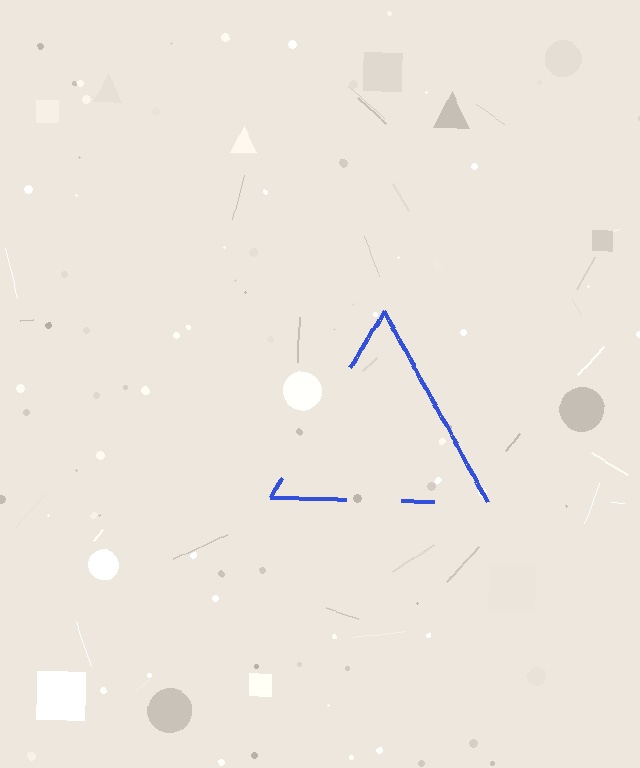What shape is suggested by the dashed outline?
The dashed outline suggests a triangle.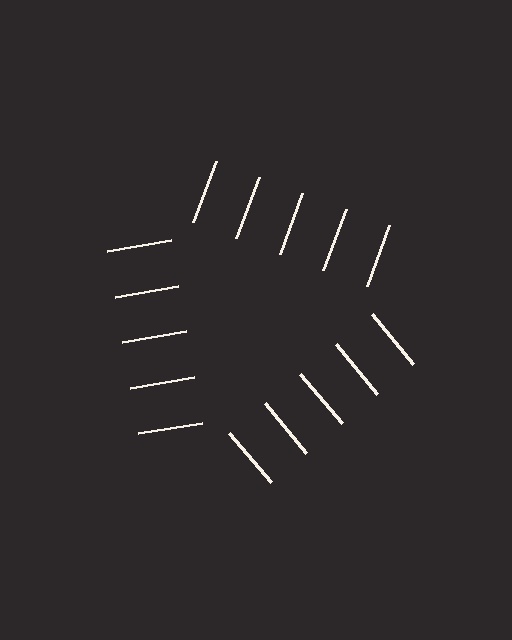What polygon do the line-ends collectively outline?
An illusory triangle — the line segments terminate on its edges but no continuous stroke is drawn.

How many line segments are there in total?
15 — 5 along each of the 3 edges.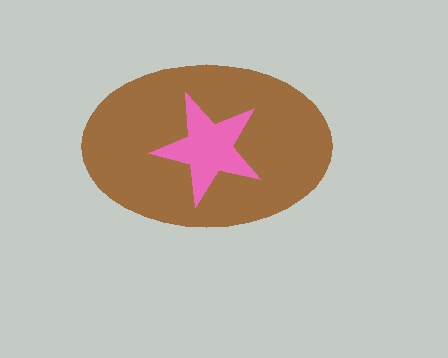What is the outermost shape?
The brown ellipse.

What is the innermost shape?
The pink star.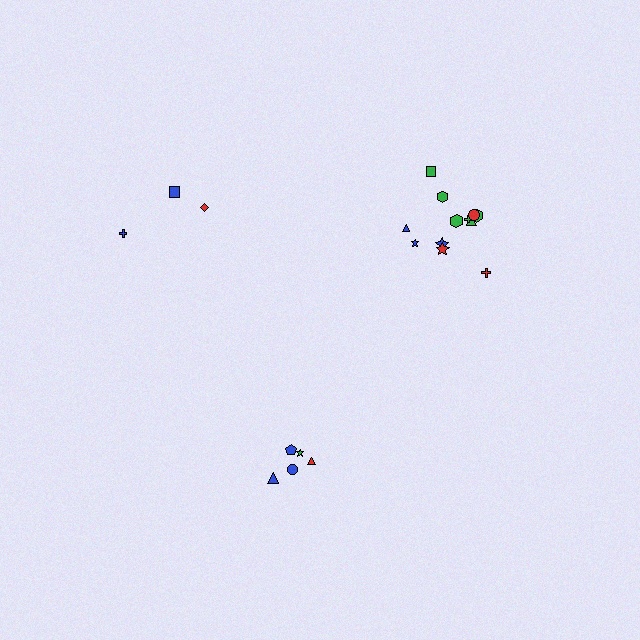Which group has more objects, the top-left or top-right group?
The top-right group.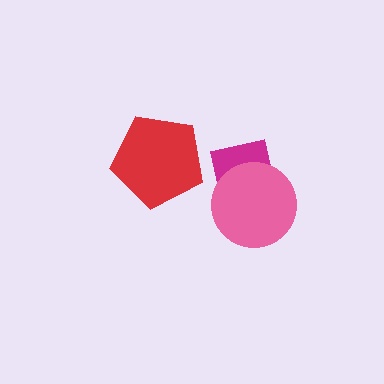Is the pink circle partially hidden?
No, no other shape covers it.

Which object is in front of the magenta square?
The pink circle is in front of the magenta square.